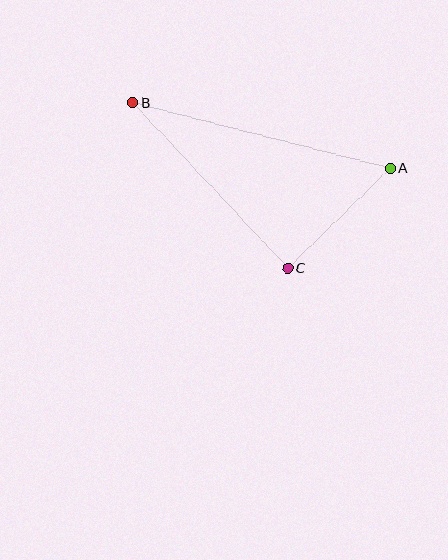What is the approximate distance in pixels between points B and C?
The distance between B and C is approximately 227 pixels.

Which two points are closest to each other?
Points A and C are closest to each other.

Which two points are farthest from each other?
Points A and B are farthest from each other.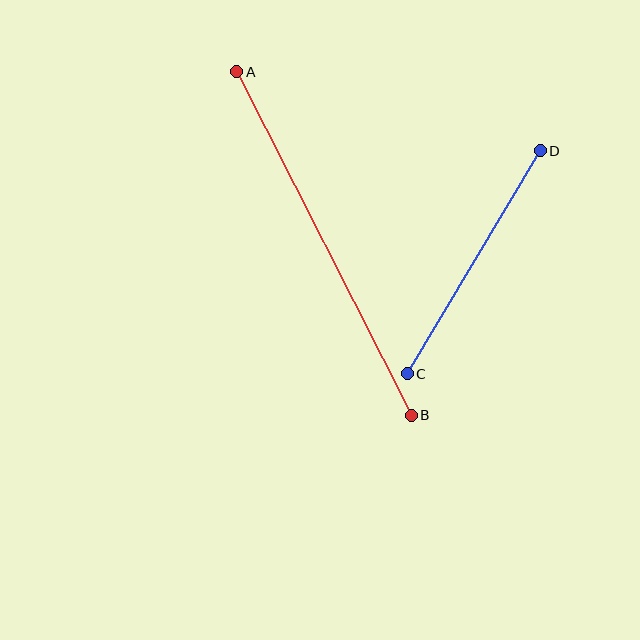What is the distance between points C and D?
The distance is approximately 260 pixels.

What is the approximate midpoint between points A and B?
The midpoint is at approximately (324, 243) pixels.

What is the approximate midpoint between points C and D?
The midpoint is at approximately (474, 262) pixels.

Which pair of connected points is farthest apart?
Points A and B are farthest apart.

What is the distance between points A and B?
The distance is approximately 385 pixels.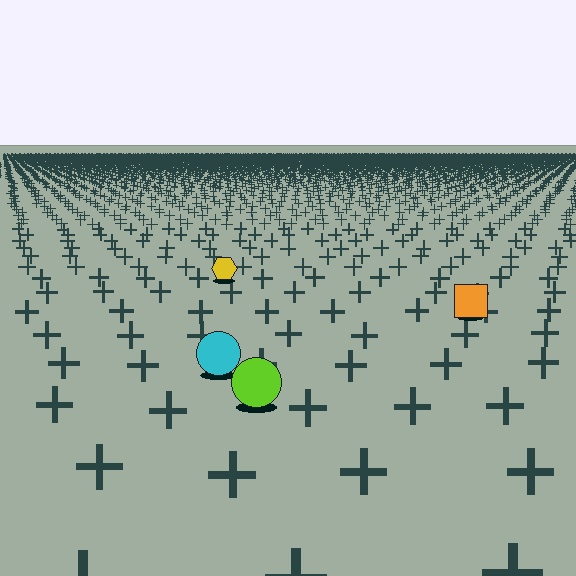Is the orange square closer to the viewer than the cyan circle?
No. The cyan circle is closer — you can tell from the texture gradient: the ground texture is coarser near it.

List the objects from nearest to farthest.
From nearest to farthest: the lime circle, the cyan circle, the orange square, the yellow hexagon.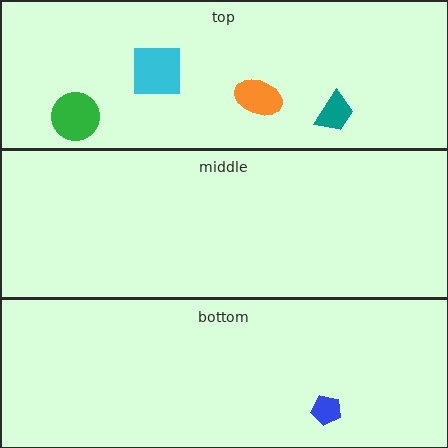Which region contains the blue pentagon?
The bottom region.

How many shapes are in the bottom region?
1.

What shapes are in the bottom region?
The blue pentagon.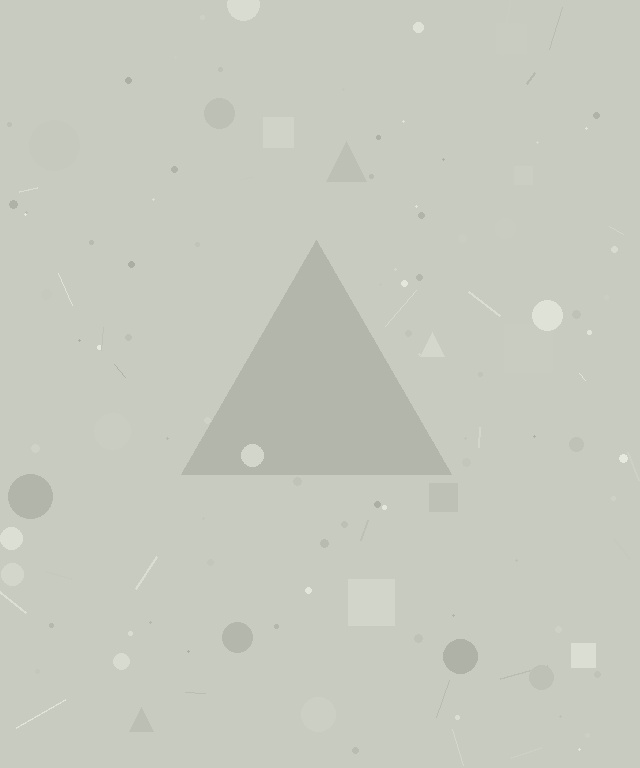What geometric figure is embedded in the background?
A triangle is embedded in the background.